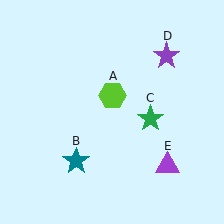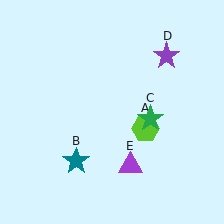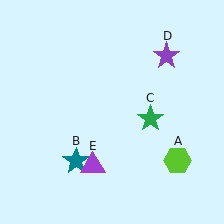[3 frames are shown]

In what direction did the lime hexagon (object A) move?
The lime hexagon (object A) moved down and to the right.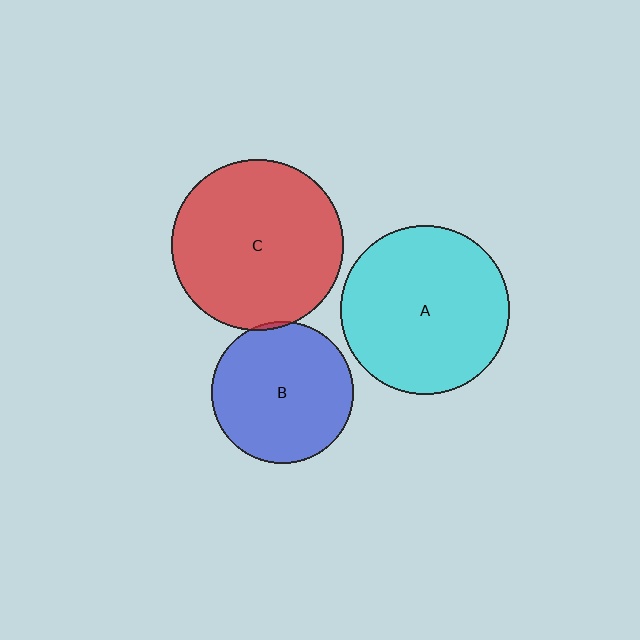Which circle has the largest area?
Circle C (red).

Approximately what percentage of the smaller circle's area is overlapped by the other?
Approximately 5%.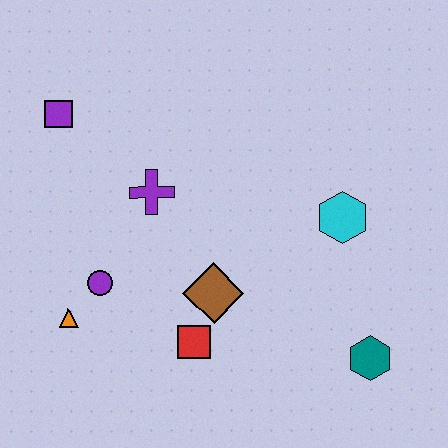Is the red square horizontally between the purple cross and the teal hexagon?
Yes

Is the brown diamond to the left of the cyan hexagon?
Yes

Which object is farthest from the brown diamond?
The purple square is farthest from the brown diamond.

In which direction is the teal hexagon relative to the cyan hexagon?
The teal hexagon is below the cyan hexagon.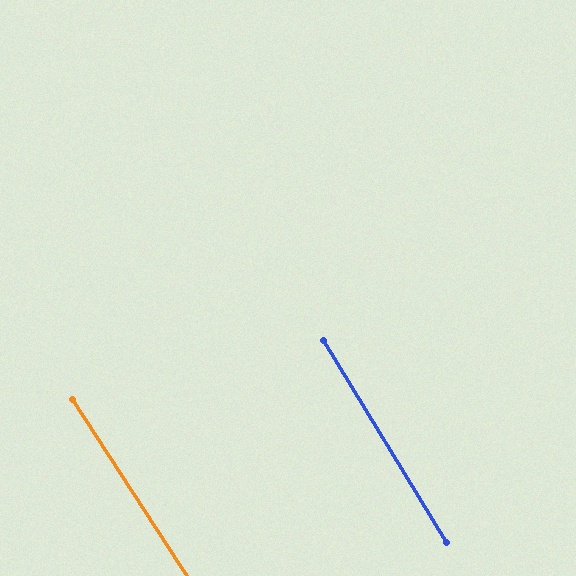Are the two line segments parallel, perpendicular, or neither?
Parallel — their directions differ by only 1.7°.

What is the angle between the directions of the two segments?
Approximately 2 degrees.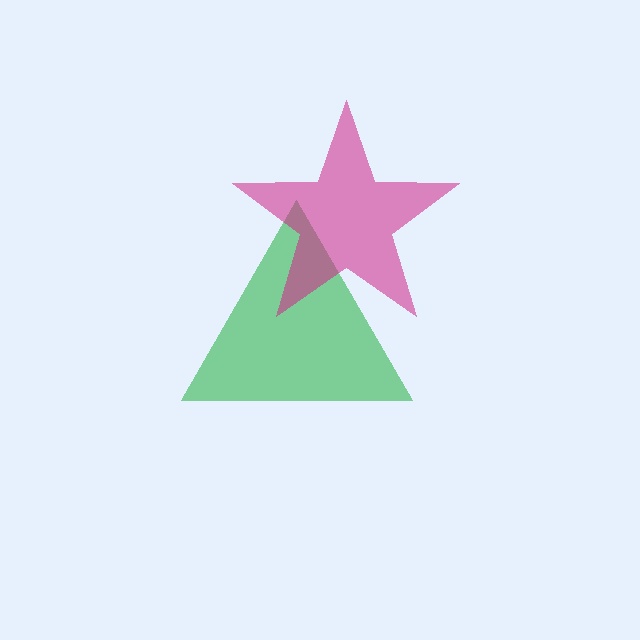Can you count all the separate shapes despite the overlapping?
Yes, there are 2 separate shapes.